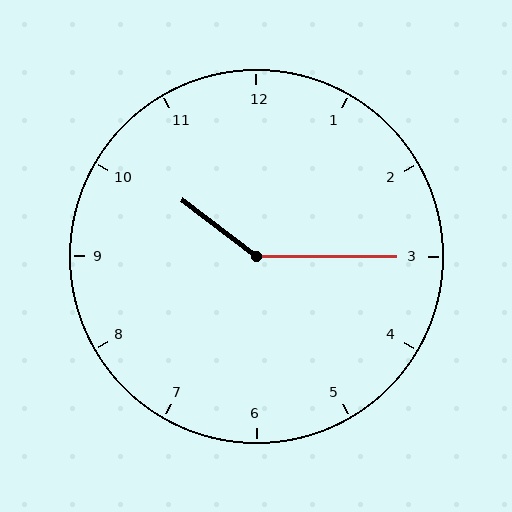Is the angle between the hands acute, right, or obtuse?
It is obtuse.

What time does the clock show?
10:15.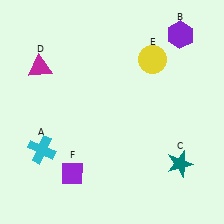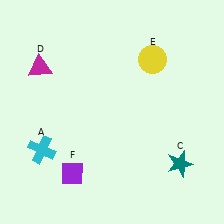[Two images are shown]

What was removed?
The purple hexagon (B) was removed in Image 2.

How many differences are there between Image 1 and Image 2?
There is 1 difference between the two images.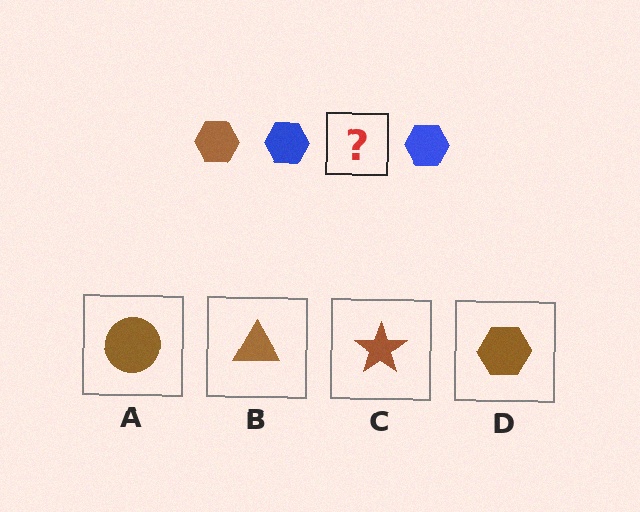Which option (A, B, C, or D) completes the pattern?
D.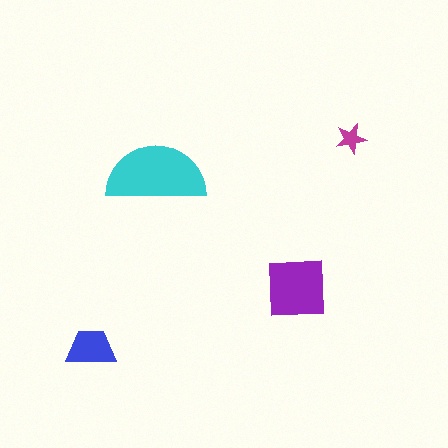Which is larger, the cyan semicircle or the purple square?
The cyan semicircle.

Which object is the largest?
The cyan semicircle.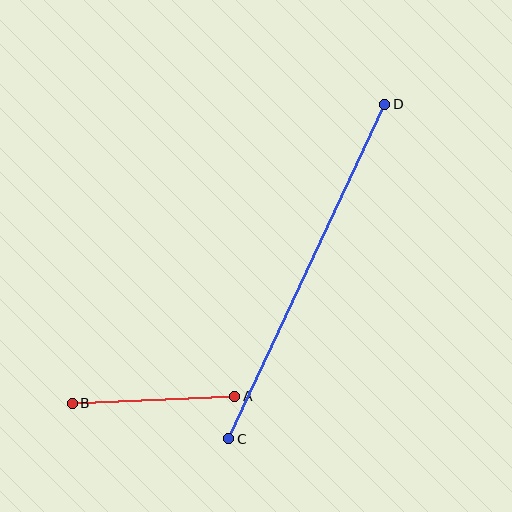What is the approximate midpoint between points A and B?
The midpoint is at approximately (153, 400) pixels.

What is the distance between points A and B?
The distance is approximately 162 pixels.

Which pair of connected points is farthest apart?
Points C and D are farthest apart.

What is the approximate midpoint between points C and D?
The midpoint is at approximately (307, 272) pixels.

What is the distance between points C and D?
The distance is approximately 369 pixels.